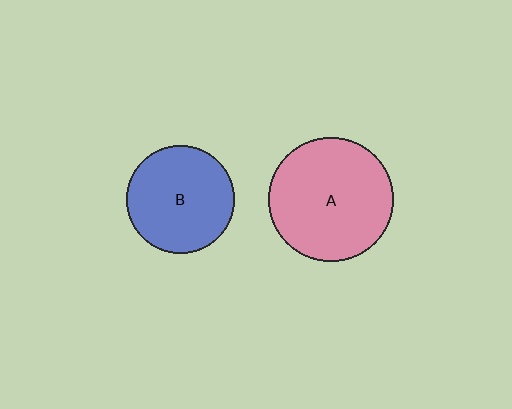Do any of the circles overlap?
No, none of the circles overlap.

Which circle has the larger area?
Circle A (pink).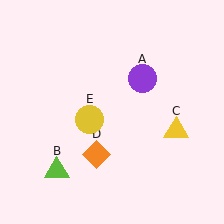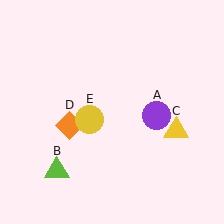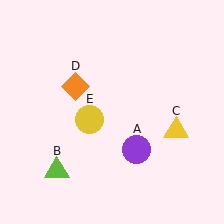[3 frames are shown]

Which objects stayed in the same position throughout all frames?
Lime triangle (object B) and yellow triangle (object C) and yellow circle (object E) remained stationary.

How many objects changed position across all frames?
2 objects changed position: purple circle (object A), orange diamond (object D).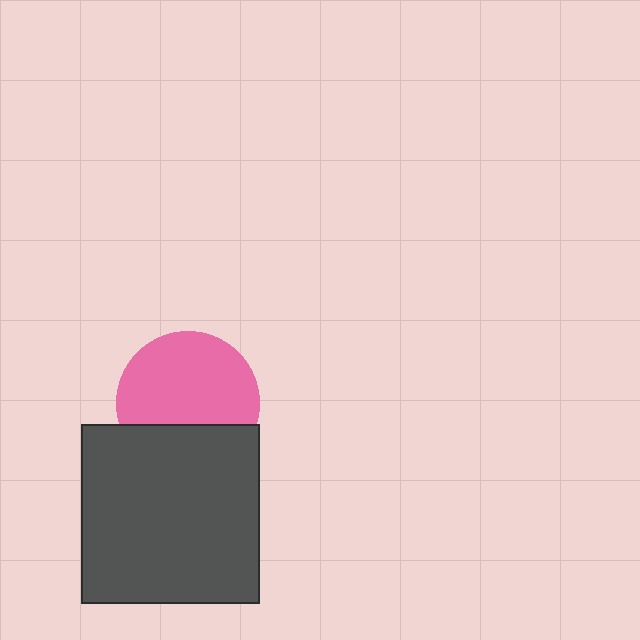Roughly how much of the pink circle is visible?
Most of it is visible (roughly 67%).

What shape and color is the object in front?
The object in front is a dark gray square.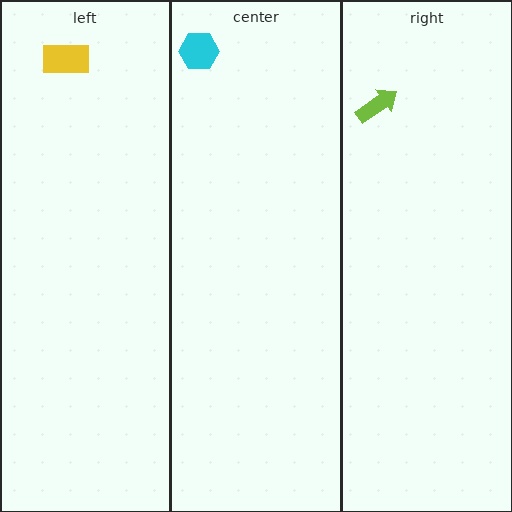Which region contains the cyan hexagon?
The center region.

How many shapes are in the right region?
1.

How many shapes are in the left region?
1.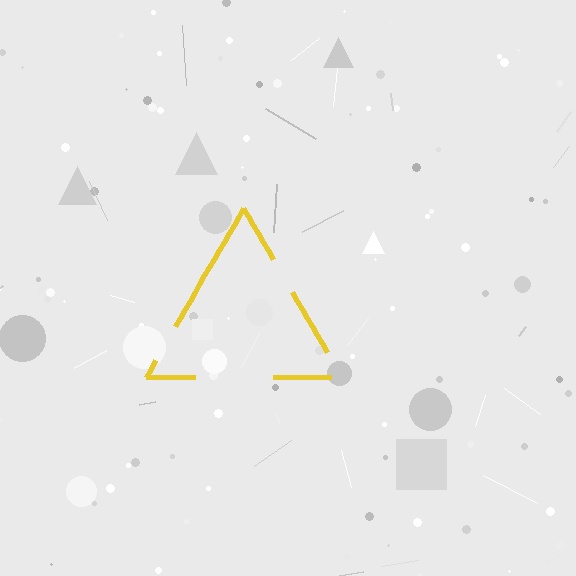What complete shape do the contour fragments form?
The contour fragments form a triangle.